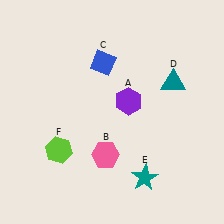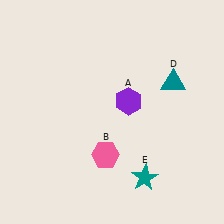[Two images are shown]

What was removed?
The blue diamond (C), the lime hexagon (F) were removed in Image 2.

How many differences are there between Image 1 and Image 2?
There are 2 differences between the two images.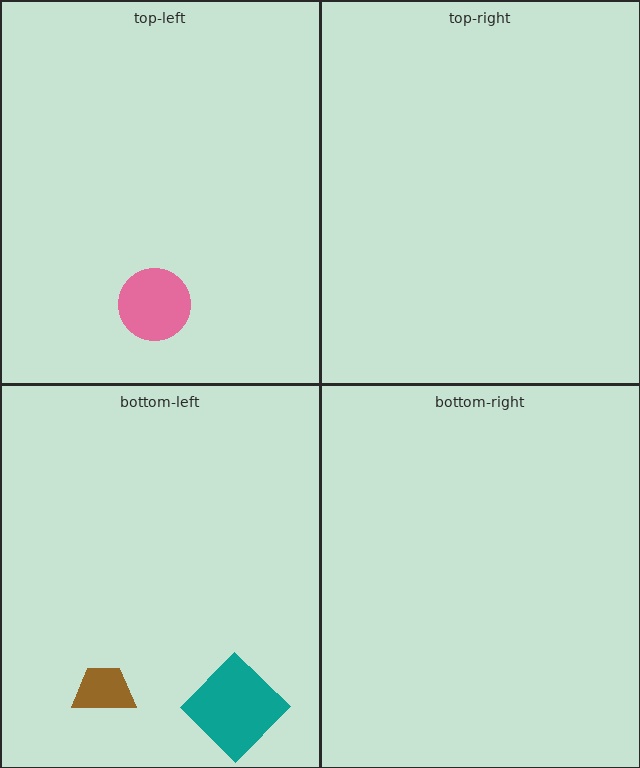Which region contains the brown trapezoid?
The bottom-left region.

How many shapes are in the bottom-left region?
2.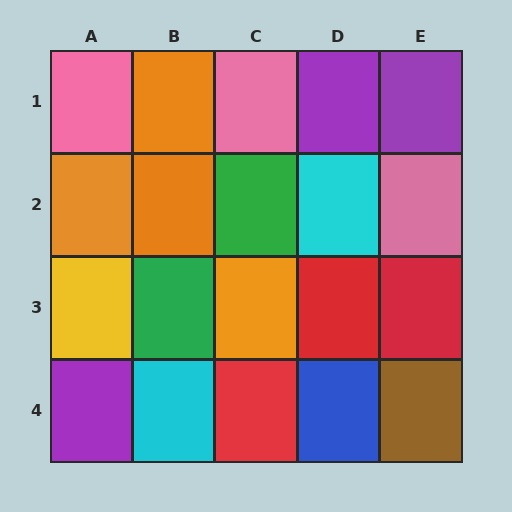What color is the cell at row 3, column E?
Red.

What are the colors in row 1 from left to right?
Pink, orange, pink, purple, purple.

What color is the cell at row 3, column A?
Yellow.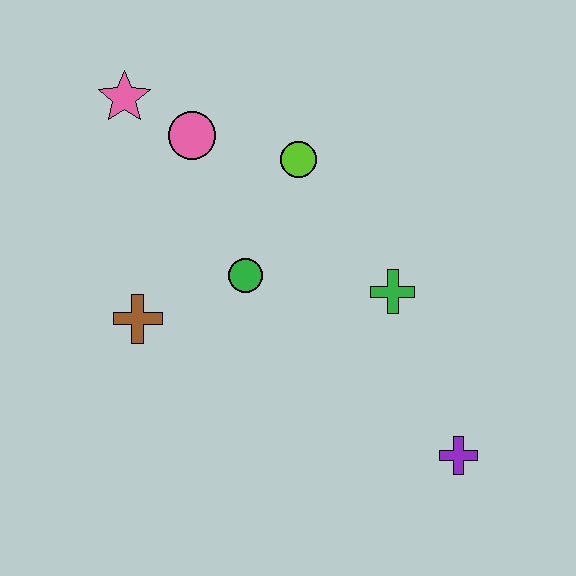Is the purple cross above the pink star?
No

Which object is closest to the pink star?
The pink circle is closest to the pink star.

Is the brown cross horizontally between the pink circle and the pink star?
Yes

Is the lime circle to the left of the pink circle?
No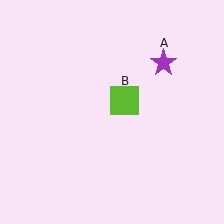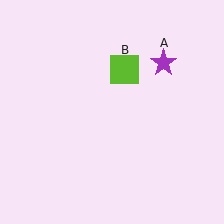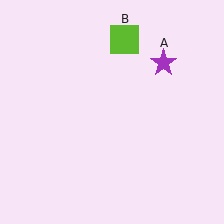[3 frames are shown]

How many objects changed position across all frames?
1 object changed position: lime square (object B).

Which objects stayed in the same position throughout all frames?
Purple star (object A) remained stationary.